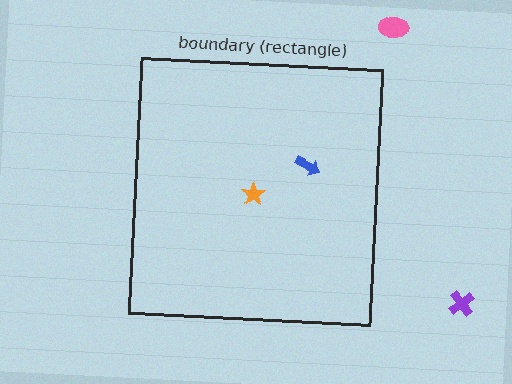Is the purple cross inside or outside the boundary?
Outside.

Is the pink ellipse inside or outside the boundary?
Outside.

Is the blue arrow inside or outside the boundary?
Inside.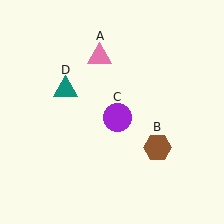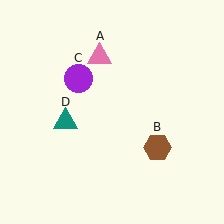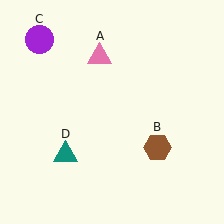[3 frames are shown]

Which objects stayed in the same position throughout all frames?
Pink triangle (object A) and brown hexagon (object B) remained stationary.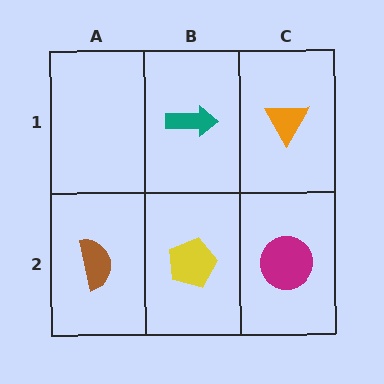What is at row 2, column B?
A yellow pentagon.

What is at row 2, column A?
A brown semicircle.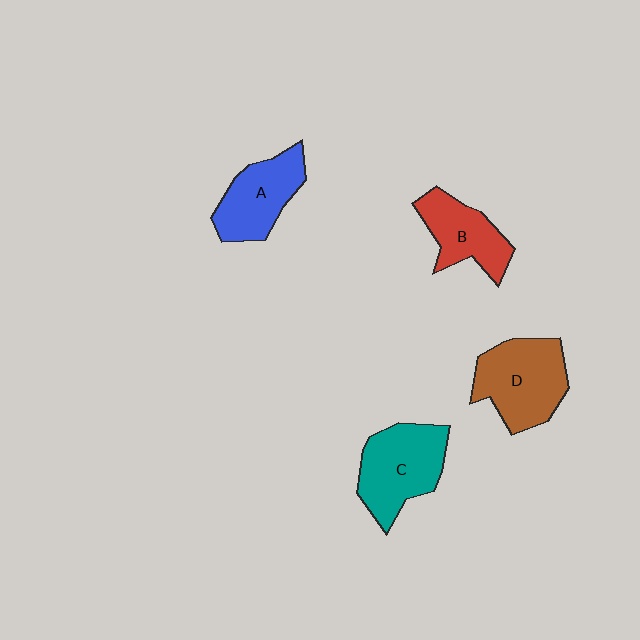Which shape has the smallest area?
Shape B (red).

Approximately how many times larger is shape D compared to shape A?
Approximately 1.2 times.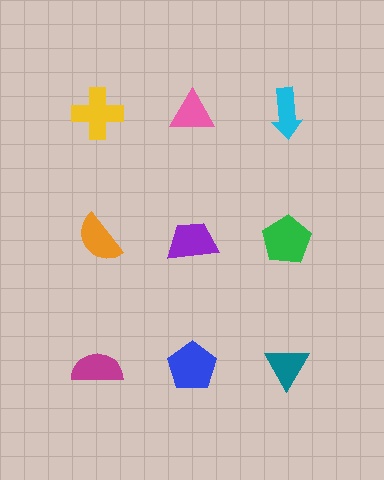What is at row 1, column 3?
A cyan arrow.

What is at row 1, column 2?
A pink triangle.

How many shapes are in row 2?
3 shapes.